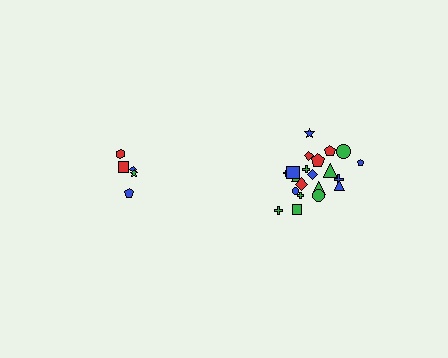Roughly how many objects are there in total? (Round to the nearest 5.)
Roughly 25 objects in total.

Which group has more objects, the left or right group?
The right group.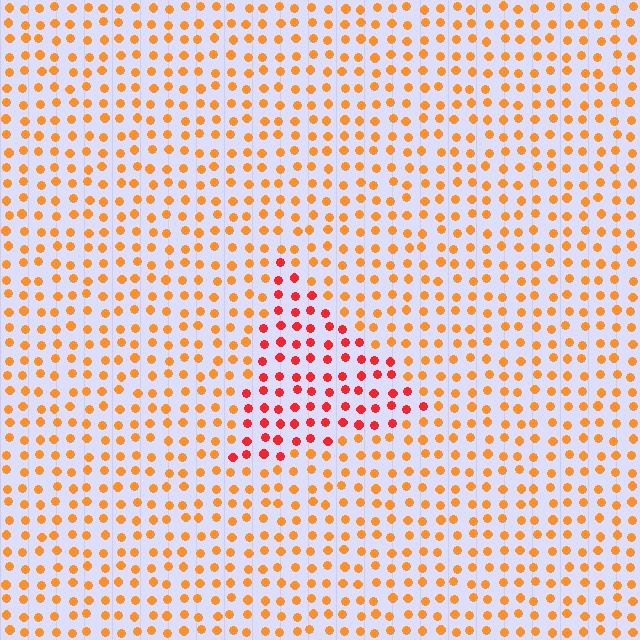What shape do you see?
I see a triangle.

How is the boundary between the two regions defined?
The boundary is defined purely by a slight shift in hue (about 32 degrees). Spacing, size, and orientation are identical on both sides.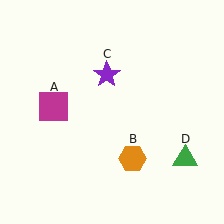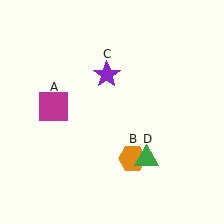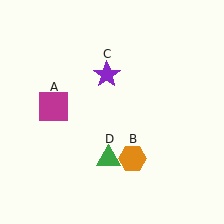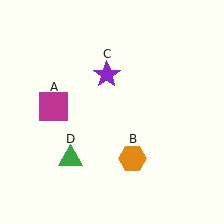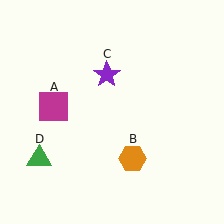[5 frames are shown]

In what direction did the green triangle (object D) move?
The green triangle (object D) moved left.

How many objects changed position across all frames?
1 object changed position: green triangle (object D).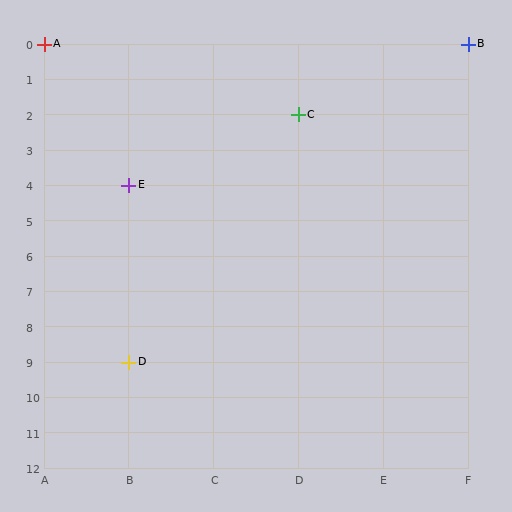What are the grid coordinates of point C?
Point C is at grid coordinates (D, 2).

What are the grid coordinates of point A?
Point A is at grid coordinates (A, 0).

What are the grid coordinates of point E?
Point E is at grid coordinates (B, 4).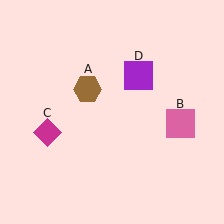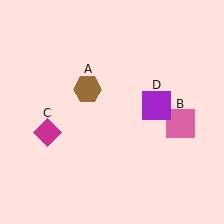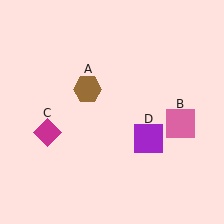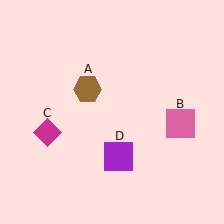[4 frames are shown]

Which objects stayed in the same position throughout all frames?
Brown hexagon (object A) and pink square (object B) and magenta diamond (object C) remained stationary.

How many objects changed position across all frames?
1 object changed position: purple square (object D).